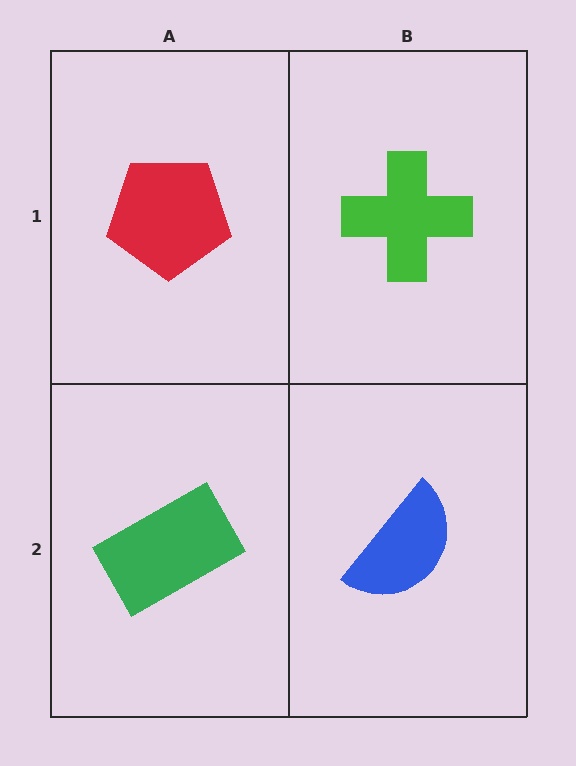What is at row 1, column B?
A green cross.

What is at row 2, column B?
A blue semicircle.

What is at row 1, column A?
A red pentagon.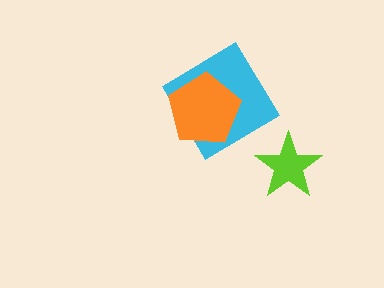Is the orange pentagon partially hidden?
No, no other shape covers it.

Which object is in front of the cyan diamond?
The orange pentagon is in front of the cyan diamond.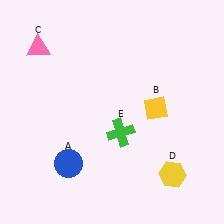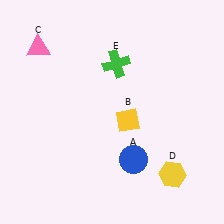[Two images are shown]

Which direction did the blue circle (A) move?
The blue circle (A) moved right.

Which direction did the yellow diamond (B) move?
The yellow diamond (B) moved left.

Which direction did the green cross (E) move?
The green cross (E) moved up.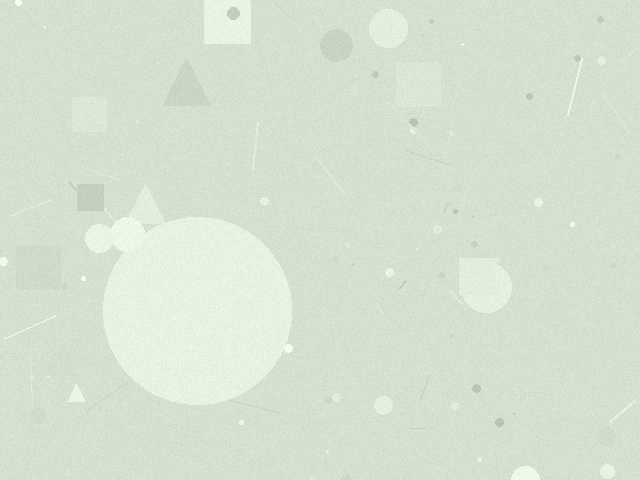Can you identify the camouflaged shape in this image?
The camouflaged shape is a circle.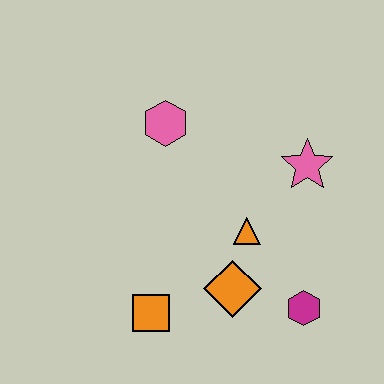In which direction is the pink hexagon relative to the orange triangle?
The pink hexagon is above the orange triangle.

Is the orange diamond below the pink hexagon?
Yes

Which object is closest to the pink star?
The orange triangle is closest to the pink star.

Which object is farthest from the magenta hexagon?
The pink hexagon is farthest from the magenta hexagon.